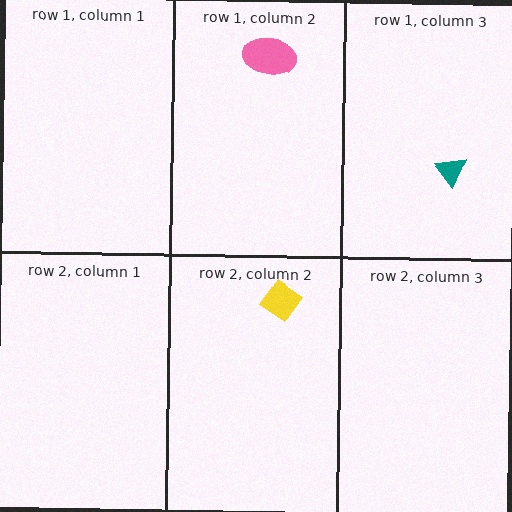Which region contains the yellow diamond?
The row 2, column 2 region.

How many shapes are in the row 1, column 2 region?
1.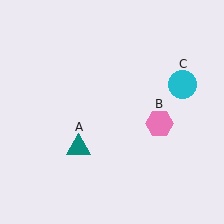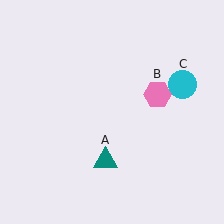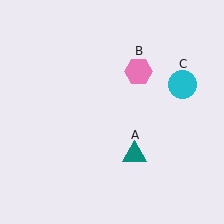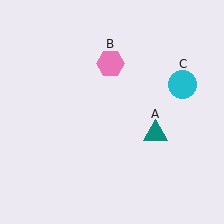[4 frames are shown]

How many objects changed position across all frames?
2 objects changed position: teal triangle (object A), pink hexagon (object B).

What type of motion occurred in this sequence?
The teal triangle (object A), pink hexagon (object B) rotated counterclockwise around the center of the scene.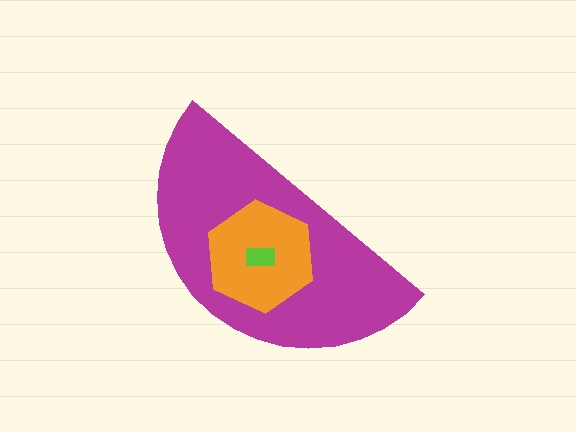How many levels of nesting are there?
3.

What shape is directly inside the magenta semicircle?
The orange hexagon.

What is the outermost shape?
The magenta semicircle.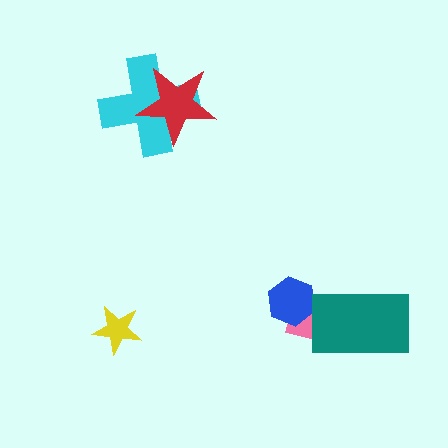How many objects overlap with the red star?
1 object overlaps with the red star.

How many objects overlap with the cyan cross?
1 object overlaps with the cyan cross.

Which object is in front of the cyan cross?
The red star is in front of the cyan cross.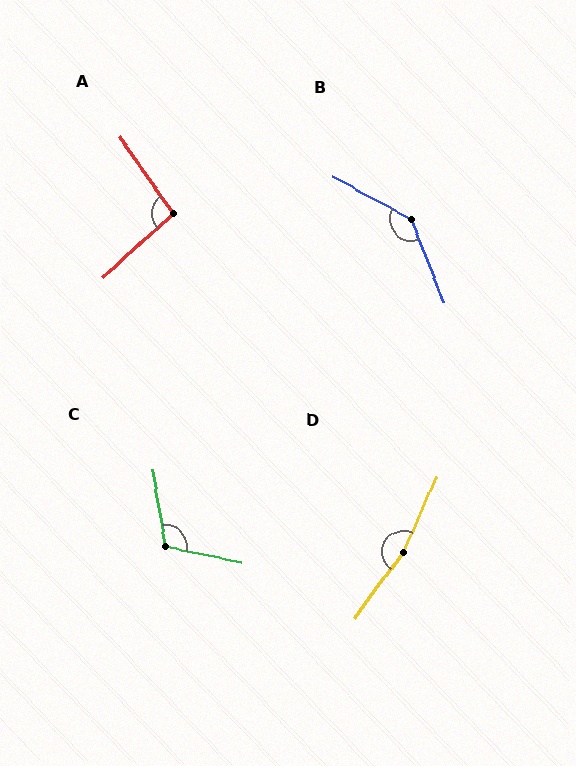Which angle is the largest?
D, at approximately 167 degrees.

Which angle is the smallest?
A, at approximately 97 degrees.